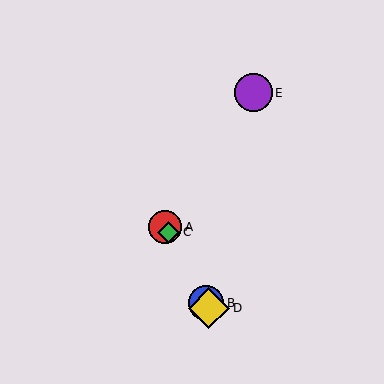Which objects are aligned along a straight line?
Objects A, B, C, D are aligned along a straight line.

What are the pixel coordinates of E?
Object E is at (253, 93).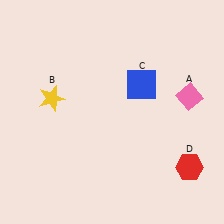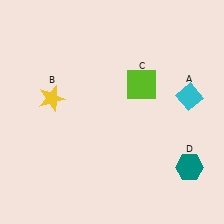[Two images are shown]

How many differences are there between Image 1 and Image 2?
There are 3 differences between the two images.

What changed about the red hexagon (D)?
In Image 1, D is red. In Image 2, it changed to teal.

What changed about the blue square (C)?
In Image 1, C is blue. In Image 2, it changed to lime.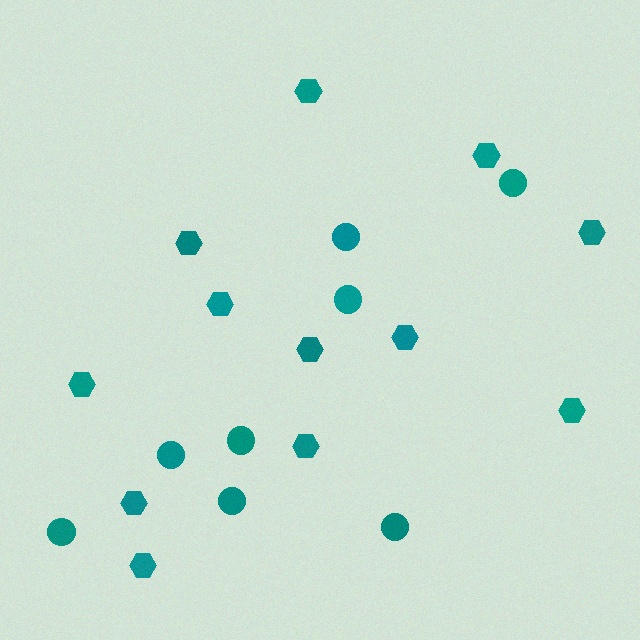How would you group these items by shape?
There are 2 groups: one group of hexagons (12) and one group of circles (8).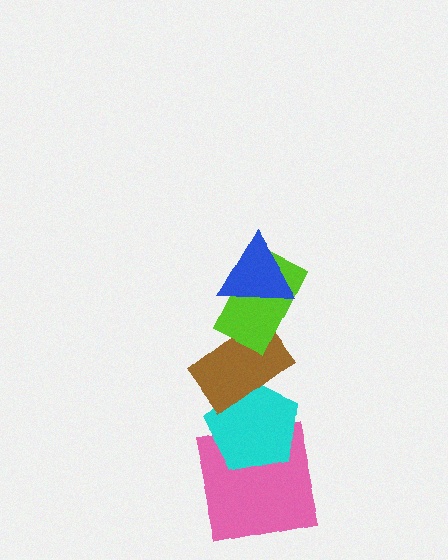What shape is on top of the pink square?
The cyan pentagon is on top of the pink square.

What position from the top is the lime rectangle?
The lime rectangle is 2nd from the top.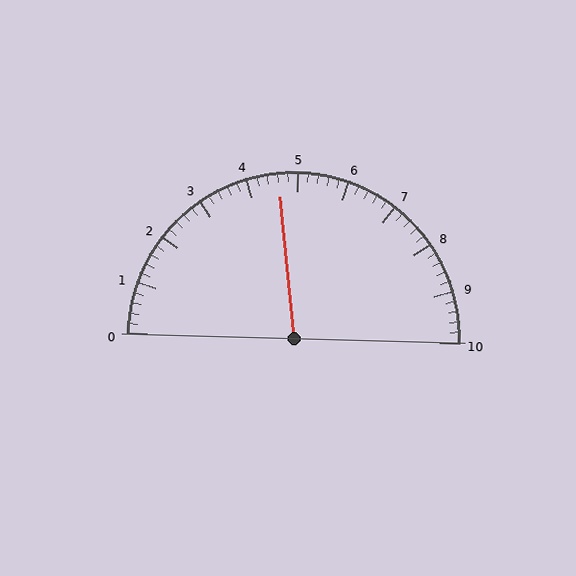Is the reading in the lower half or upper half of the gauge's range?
The reading is in the lower half of the range (0 to 10).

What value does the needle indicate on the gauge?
The needle indicates approximately 4.6.